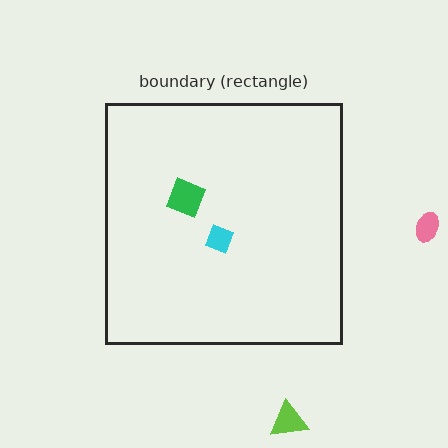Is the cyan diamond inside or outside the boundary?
Inside.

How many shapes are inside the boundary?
2 inside, 2 outside.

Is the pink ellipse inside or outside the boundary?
Outside.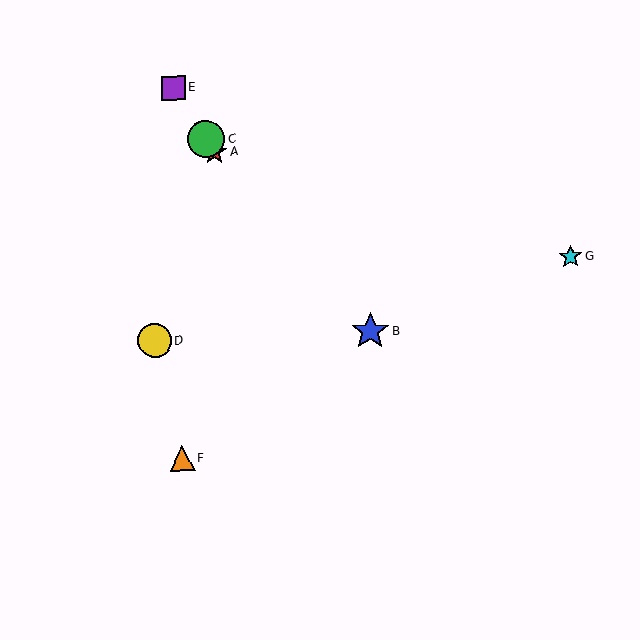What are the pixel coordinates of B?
Object B is at (370, 331).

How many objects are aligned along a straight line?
3 objects (A, C, E) are aligned along a straight line.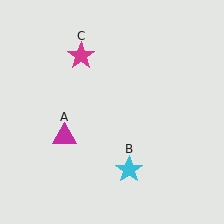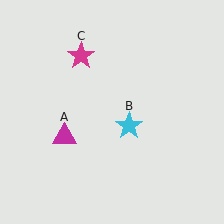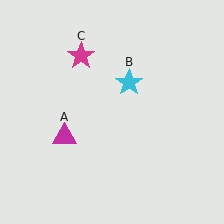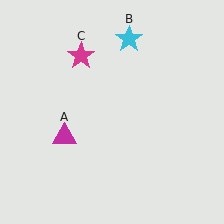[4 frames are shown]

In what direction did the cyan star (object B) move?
The cyan star (object B) moved up.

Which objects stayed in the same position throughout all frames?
Magenta triangle (object A) and magenta star (object C) remained stationary.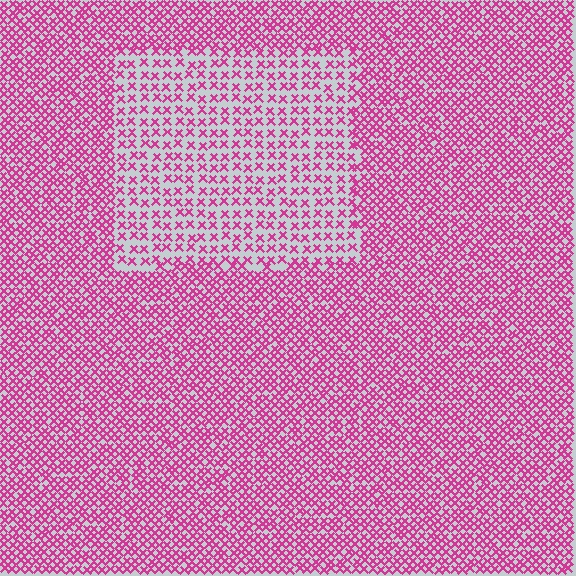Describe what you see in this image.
The image contains small magenta elements arranged at two different densities. A rectangle-shaped region is visible where the elements are less densely packed than the surrounding area.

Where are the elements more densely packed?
The elements are more densely packed outside the rectangle boundary.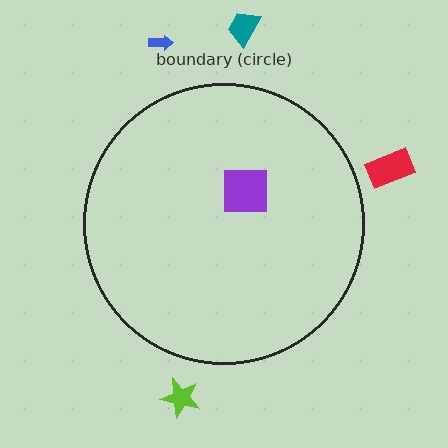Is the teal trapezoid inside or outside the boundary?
Outside.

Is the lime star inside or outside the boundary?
Outside.